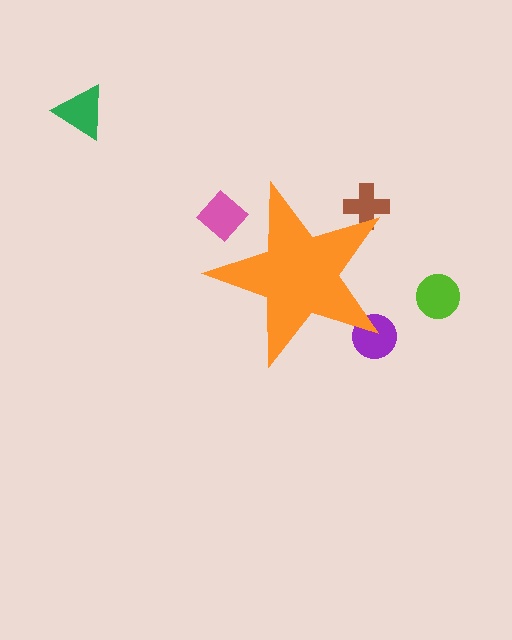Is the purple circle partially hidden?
Yes, the purple circle is partially hidden behind the orange star.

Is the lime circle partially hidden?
No, the lime circle is fully visible.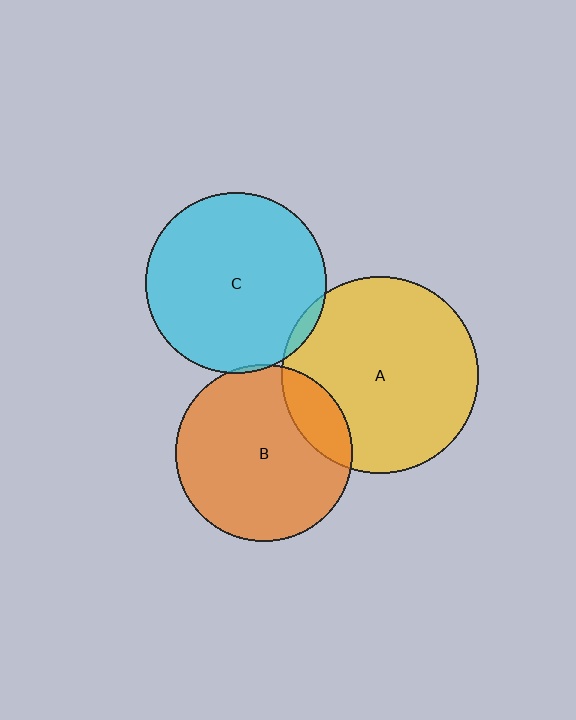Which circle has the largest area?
Circle A (yellow).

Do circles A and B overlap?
Yes.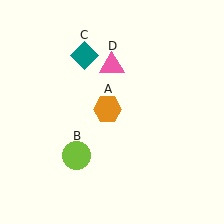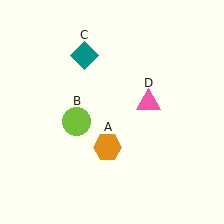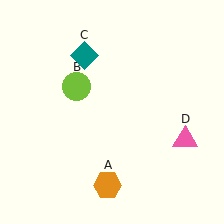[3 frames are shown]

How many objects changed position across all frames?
3 objects changed position: orange hexagon (object A), lime circle (object B), pink triangle (object D).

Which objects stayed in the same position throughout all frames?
Teal diamond (object C) remained stationary.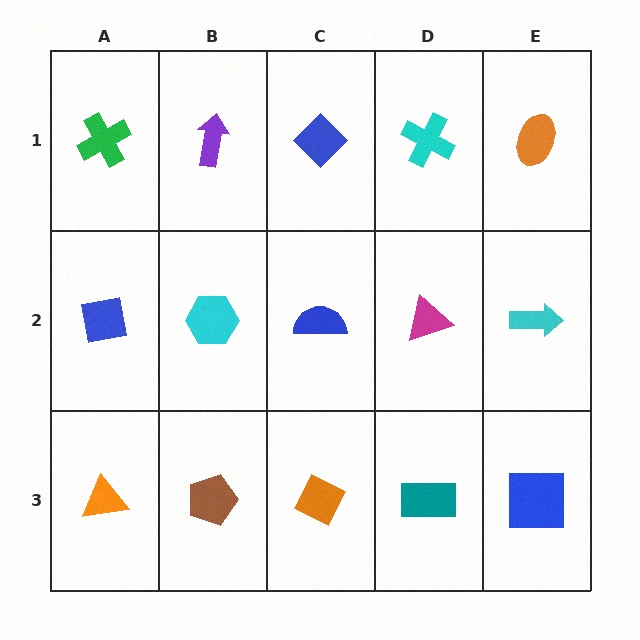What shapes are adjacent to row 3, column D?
A magenta triangle (row 2, column D), an orange diamond (row 3, column C), a blue square (row 3, column E).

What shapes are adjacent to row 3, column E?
A cyan arrow (row 2, column E), a teal rectangle (row 3, column D).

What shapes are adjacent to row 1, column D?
A magenta triangle (row 2, column D), a blue diamond (row 1, column C), an orange ellipse (row 1, column E).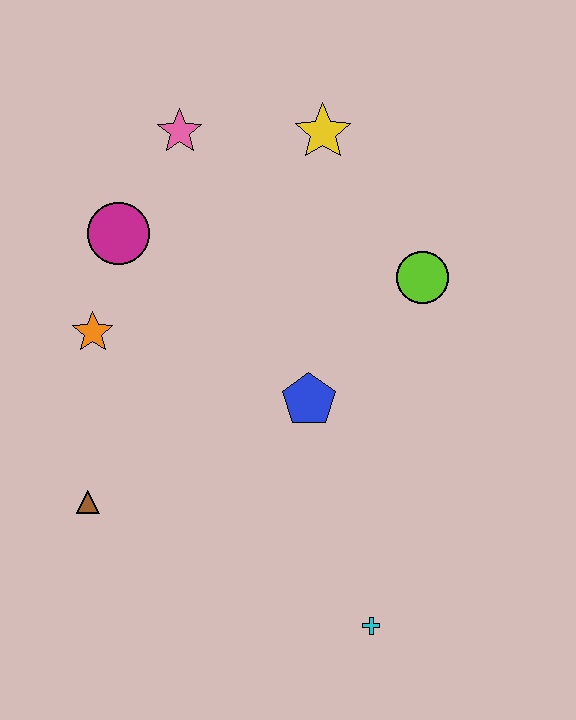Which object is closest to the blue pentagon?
The lime circle is closest to the blue pentagon.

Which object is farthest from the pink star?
The cyan cross is farthest from the pink star.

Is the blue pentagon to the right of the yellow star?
No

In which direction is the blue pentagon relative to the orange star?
The blue pentagon is to the right of the orange star.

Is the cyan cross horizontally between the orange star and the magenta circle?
No